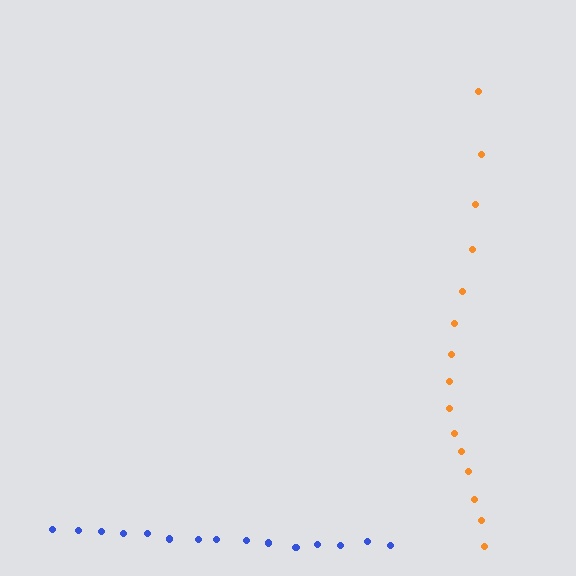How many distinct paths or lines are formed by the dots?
There are 2 distinct paths.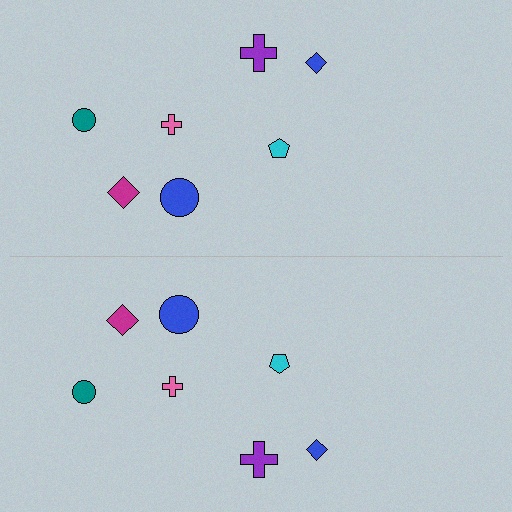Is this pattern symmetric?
Yes, this pattern has bilateral (reflection) symmetry.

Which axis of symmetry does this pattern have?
The pattern has a horizontal axis of symmetry running through the center of the image.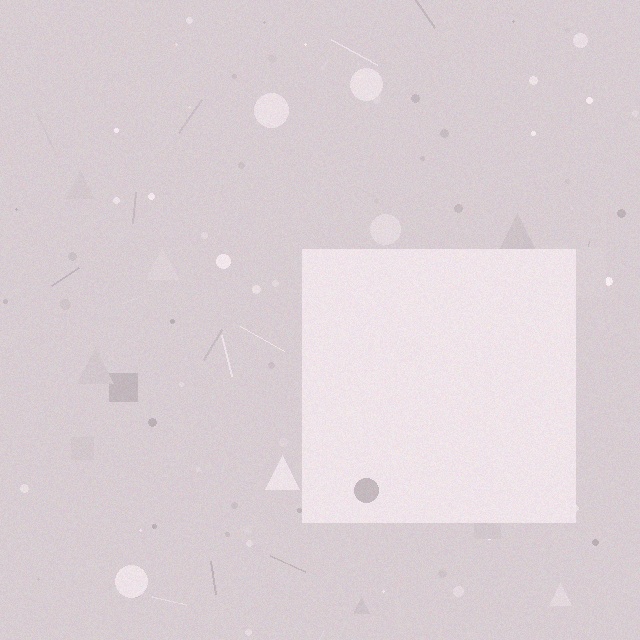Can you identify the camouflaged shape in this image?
The camouflaged shape is a square.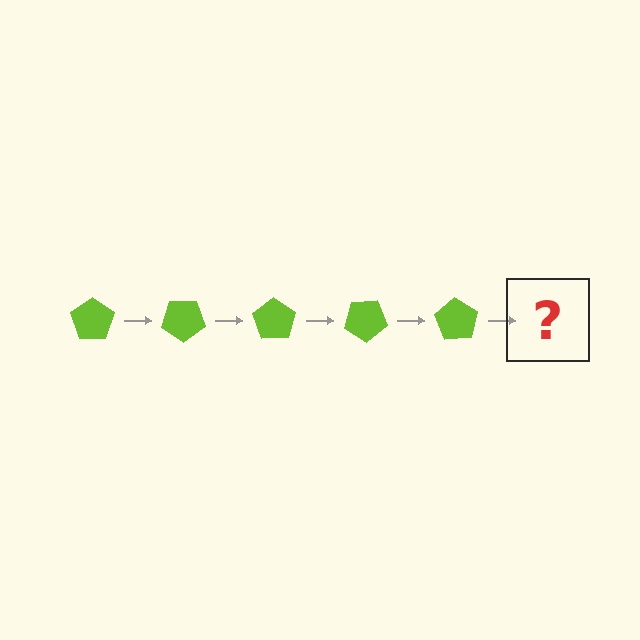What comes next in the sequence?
The next element should be a lime pentagon rotated 175 degrees.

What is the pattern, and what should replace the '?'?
The pattern is that the pentagon rotates 35 degrees each step. The '?' should be a lime pentagon rotated 175 degrees.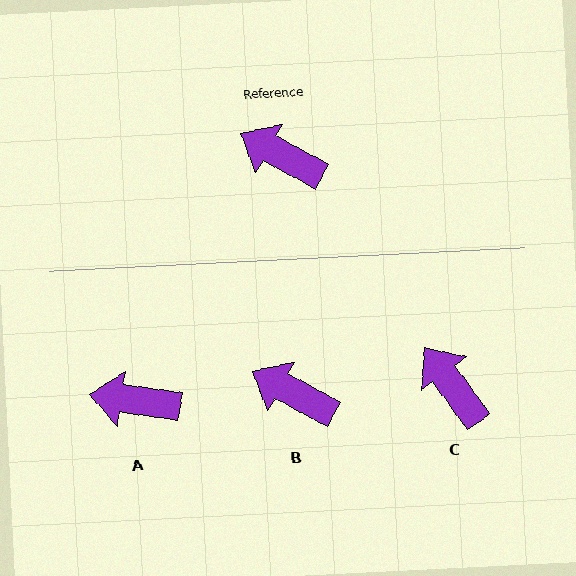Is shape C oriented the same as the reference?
No, it is off by about 25 degrees.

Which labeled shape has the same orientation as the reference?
B.